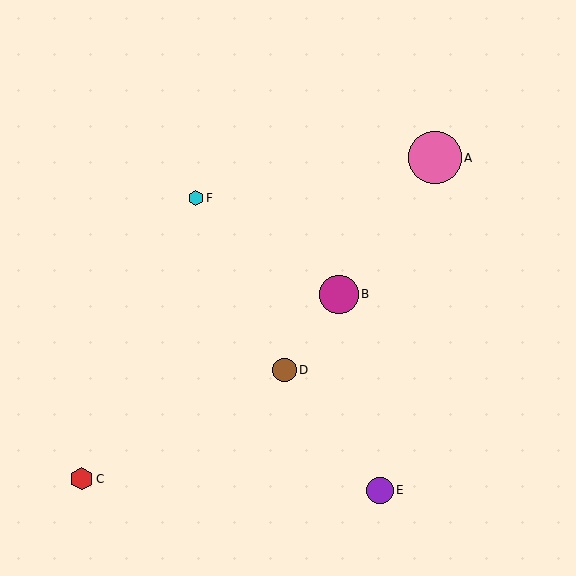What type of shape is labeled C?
Shape C is a red hexagon.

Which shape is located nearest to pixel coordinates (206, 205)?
The cyan hexagon (labeled F) at (196, 198) is nearest to that location.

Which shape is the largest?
The pink circle (labeled A) is the largest.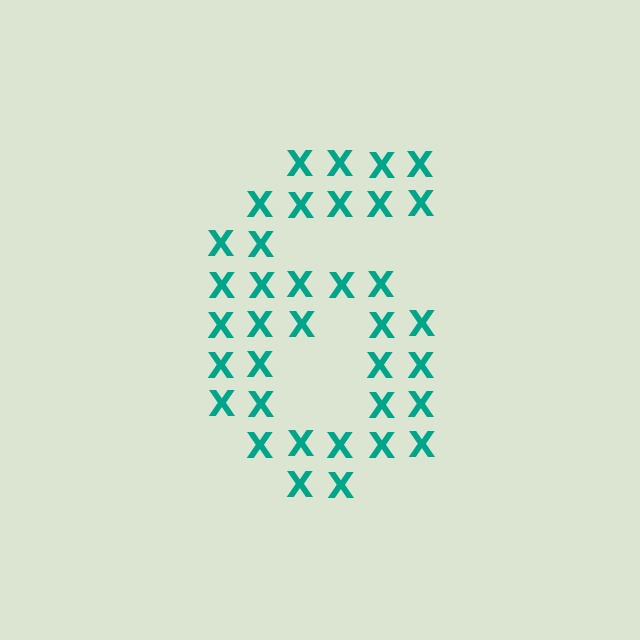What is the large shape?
The large shape is the digit 6.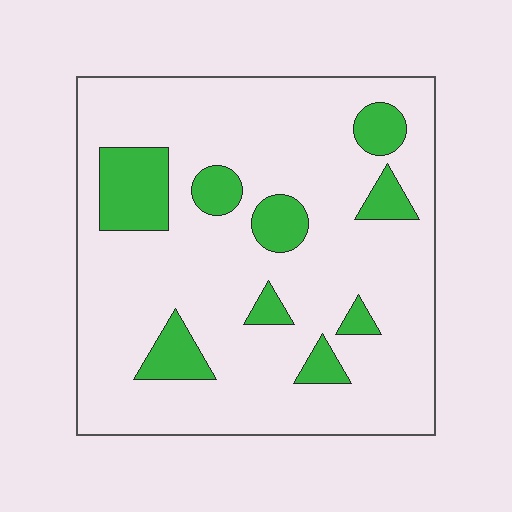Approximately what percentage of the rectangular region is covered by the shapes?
Approximately 15%.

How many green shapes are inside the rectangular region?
9.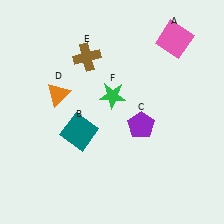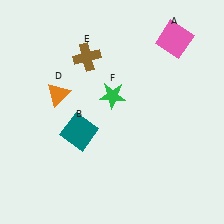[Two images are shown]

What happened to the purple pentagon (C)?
The purple pentagon (C) was removed in Image 2. It was in the bottom-right area of Image 1.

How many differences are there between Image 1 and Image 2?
There is 1 difference between the two images.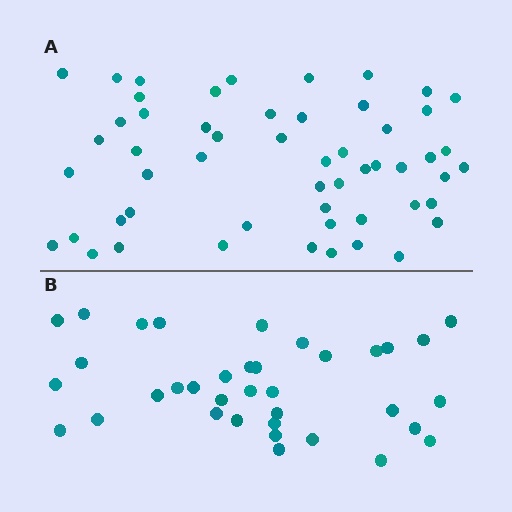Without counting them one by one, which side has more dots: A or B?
Region A (the top region) has more dots.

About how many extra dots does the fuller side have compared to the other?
Region A has approximately 20 more dots than region B.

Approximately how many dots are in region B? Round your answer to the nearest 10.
About 40 dots. (The exact count is 36, which rounds to 40.)